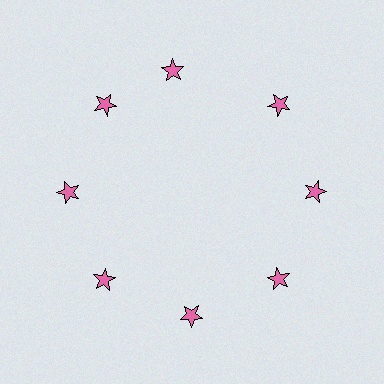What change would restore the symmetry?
The symmetry would be restored by rotating it back into even spacing with its neighbors so that all 8 stars sit at equal angles and equal distance from the center.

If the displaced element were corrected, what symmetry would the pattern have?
It would have 8-fold rotational symmetry — the pattern would map onto itself every 45 degrees.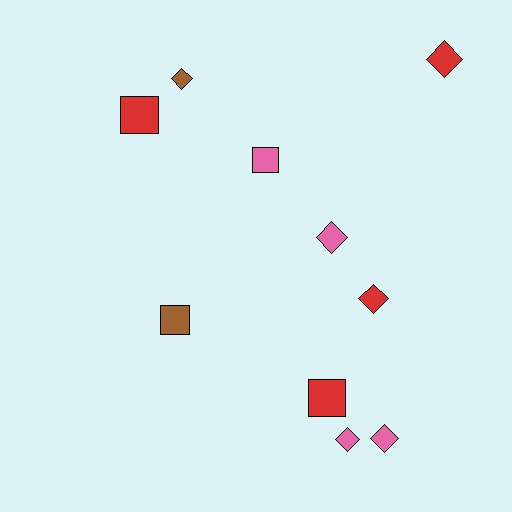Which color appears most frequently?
Pink, with 4 objects.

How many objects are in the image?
There are 10 objects.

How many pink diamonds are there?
There are 3 pink diamonds.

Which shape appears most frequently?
Diamond, with 6 objects.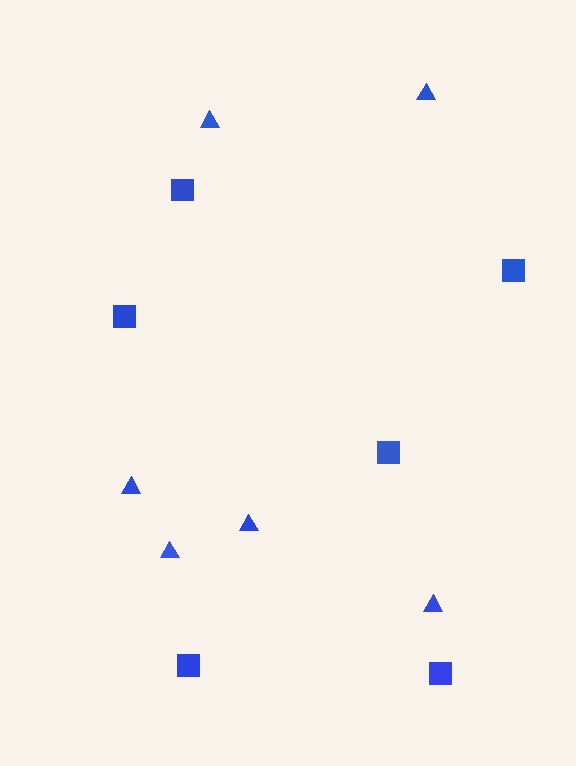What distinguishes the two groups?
There are 2 groups: one group of triangles (6) and one group of squares (6).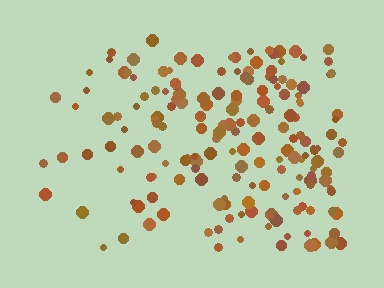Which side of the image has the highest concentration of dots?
The right.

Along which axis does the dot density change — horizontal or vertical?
Horizontal.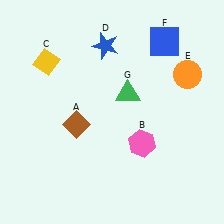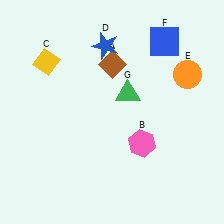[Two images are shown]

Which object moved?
The brown diamond (A) moved up.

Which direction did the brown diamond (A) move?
The brown diamond (A) moved up.